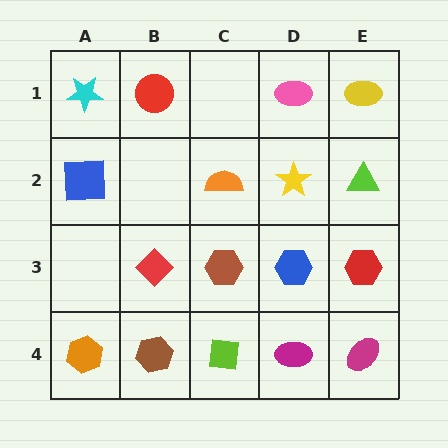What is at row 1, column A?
A cyan star.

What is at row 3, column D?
A blue hexagon.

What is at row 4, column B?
A brown hexagon.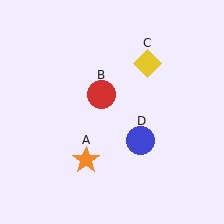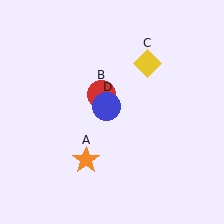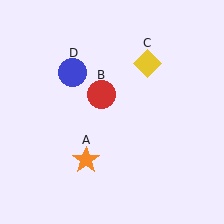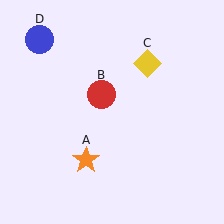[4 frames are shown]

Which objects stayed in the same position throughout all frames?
Orange star (object A) and red circle (object B) and yellow diamond (object C) remained stationary.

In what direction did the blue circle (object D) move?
The blue circle (object D) moved up and to the left.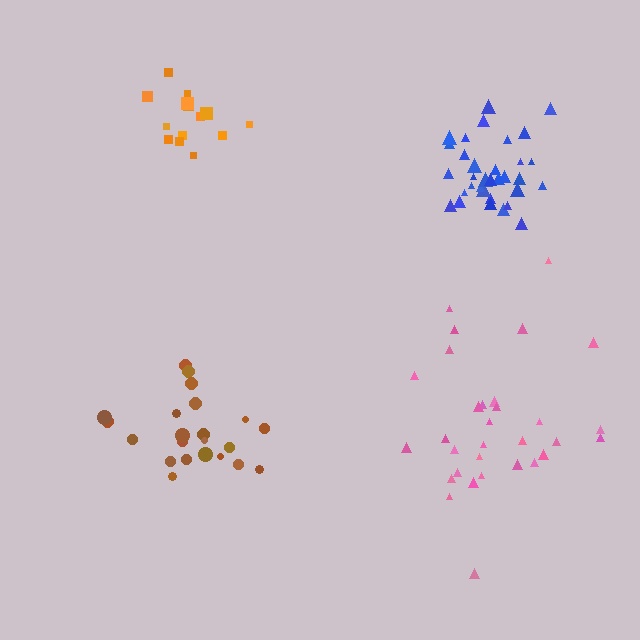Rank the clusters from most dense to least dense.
blue, orange, brown, pink.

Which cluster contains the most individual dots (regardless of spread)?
Blue (34).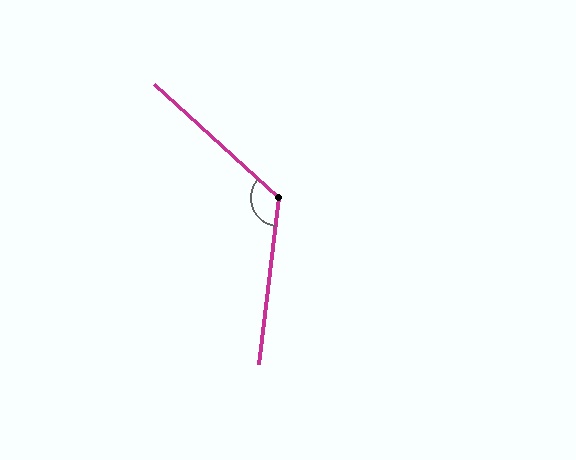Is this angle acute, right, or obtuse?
It is obtuse.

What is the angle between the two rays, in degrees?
Approximately 126 degrees.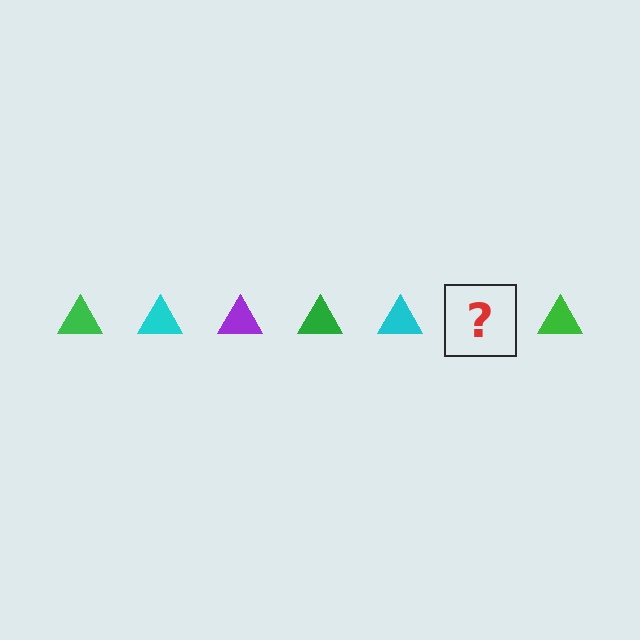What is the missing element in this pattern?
The missing element is a purple triangle.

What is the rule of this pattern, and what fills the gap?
The rule is that the pattern cycles through green, cyan, purple triangles. The gap should be filled with a purple triangle.